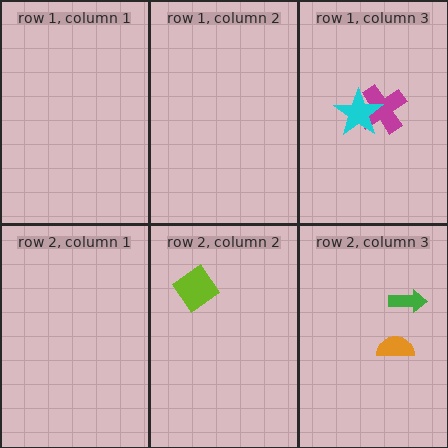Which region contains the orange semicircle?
The row 2, column 3 region.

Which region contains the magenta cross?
The row 1, column 3 region.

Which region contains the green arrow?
The row 2, column 3 region.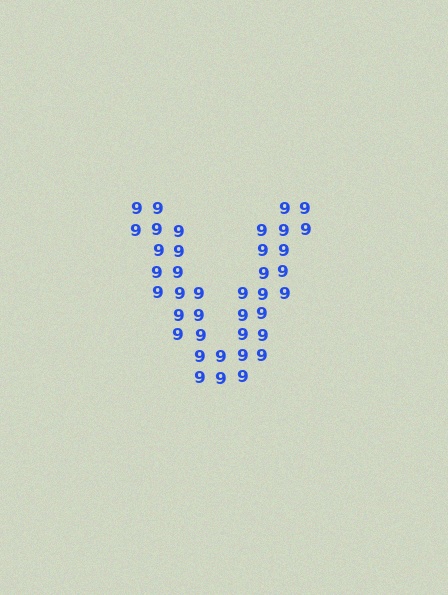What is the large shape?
The large shape is the letter V.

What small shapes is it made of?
It is made of small digit 9's.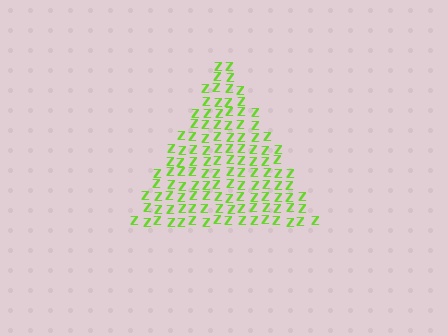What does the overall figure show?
The overall figure shows a triangle.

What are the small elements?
The small elements are letter Z's.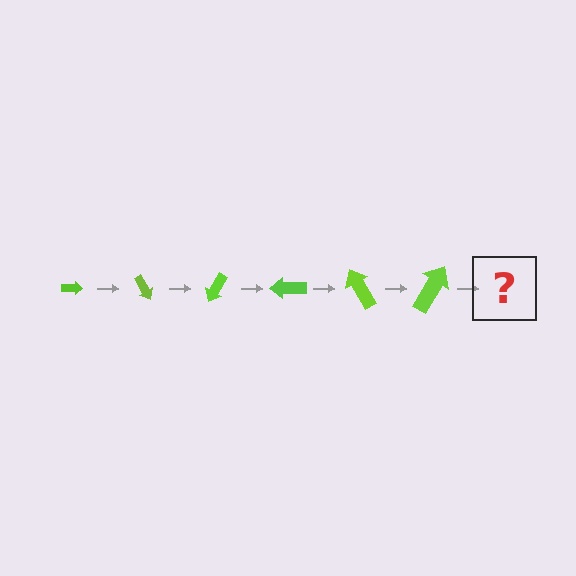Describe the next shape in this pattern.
It should be an arrow, larger than the previous one and rotated 360 degrees from the start.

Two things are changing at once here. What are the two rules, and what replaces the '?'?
The two rules are that the arrow grows larger each step and it rotates 60 degrees each step. The '?' should be an arrow, larger than the previous one and rotated 360 degrees from the start.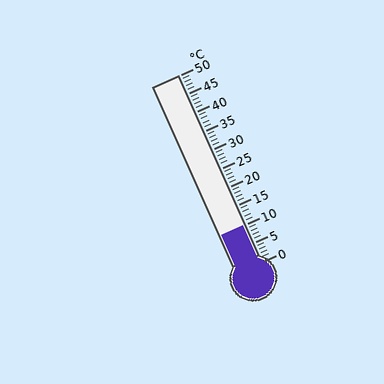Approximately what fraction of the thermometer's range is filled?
The thermometer is filled to approximately 20% of its range.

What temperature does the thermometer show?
The thermometer shows approximately 10°C.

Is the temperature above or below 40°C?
The temperature is below 40°C.